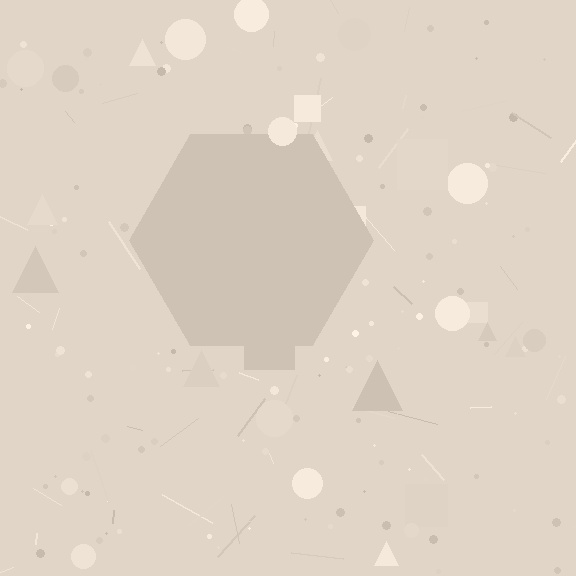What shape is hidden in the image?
A hexagon is hidden in the image.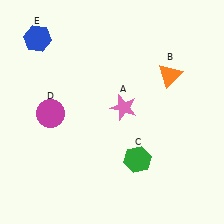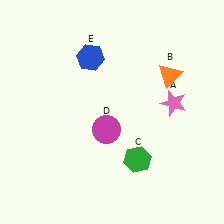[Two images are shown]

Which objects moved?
The objects that moved are: the pink star (A), the magenta circle (D), the blue hexagon (E).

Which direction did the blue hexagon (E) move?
The blue hexagon (E) moved right.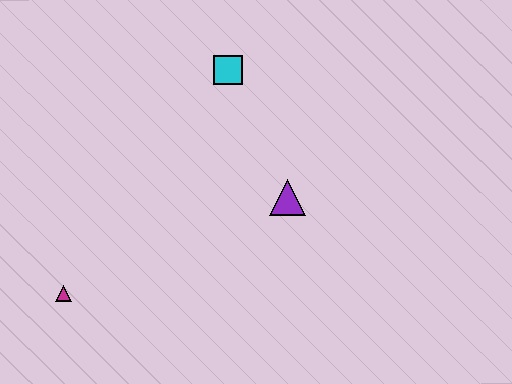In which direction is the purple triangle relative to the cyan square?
The purple triangle is below the cyan square.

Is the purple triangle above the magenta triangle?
Yes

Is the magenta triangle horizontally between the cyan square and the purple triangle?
No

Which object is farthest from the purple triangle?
The magenta triangle is farthest from the purple triangle.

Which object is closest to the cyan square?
The purple triangle is closest to the cyan square.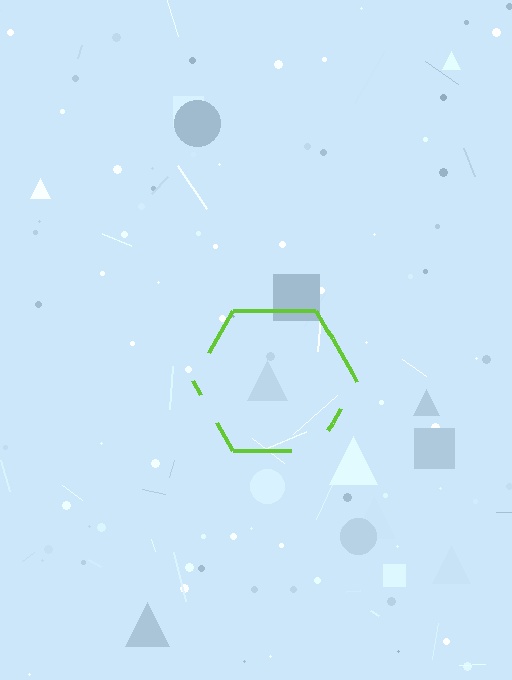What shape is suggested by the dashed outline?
The dashed outline suggests a hexagon.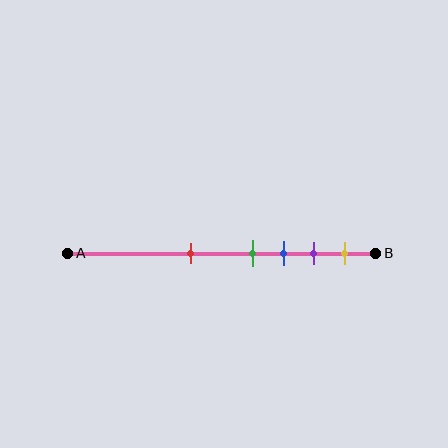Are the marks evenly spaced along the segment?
No, the marks are not evenly spaced.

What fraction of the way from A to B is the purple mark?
The purple mark is approximately 80% (0.8) of the way from A to B.